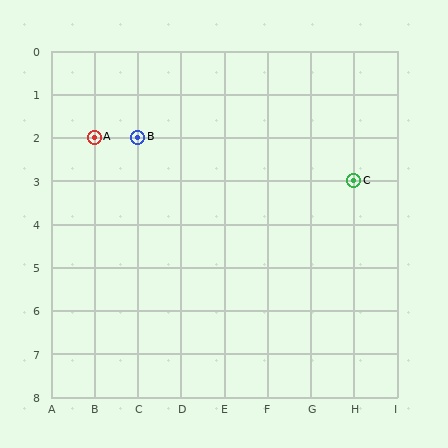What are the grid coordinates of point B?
Point B is at grid coordinates (C, 2).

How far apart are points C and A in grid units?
Points C and A are 6 columns and 1 row apart (about 6.1 grid units diagonally).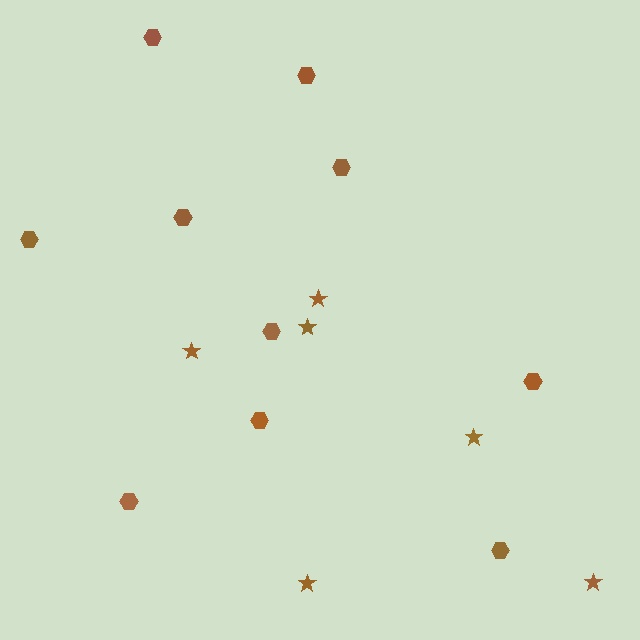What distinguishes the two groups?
There are 2 groups: one group of stars (6) and one group of hexagons (10).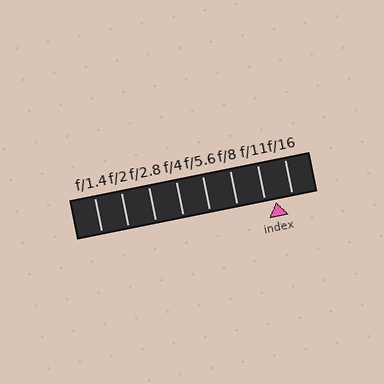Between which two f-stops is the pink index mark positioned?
The index mark is between f/11 and f/16.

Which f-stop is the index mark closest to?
The index mark is closest to f/11.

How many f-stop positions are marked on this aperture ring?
There are 8 f-stop positions marked.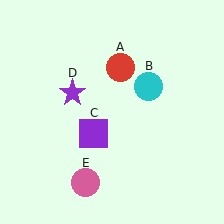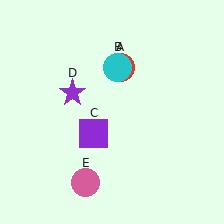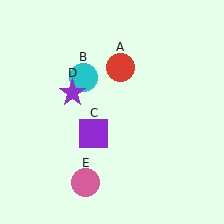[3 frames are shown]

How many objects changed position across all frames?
1 object changed position: cyan circle (object B).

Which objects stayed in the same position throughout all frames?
Red circle (object A) and purple square (object C) and purple star (object D) and pink circle (object E) remained stationary.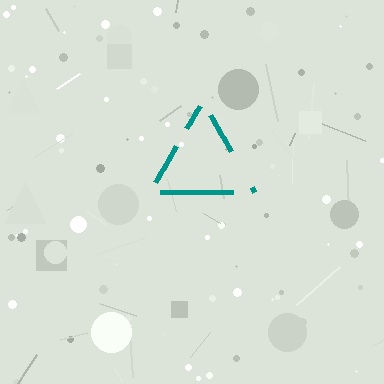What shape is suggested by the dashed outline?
The dashed outline suggests a triangle.